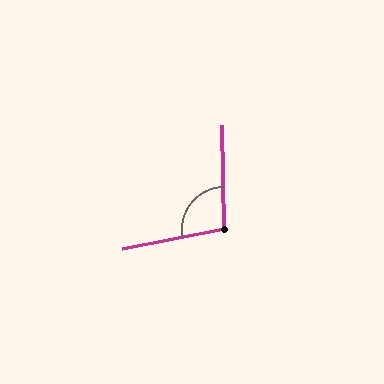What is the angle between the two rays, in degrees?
Approximately 100 degrees.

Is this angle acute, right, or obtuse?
It is obtuse.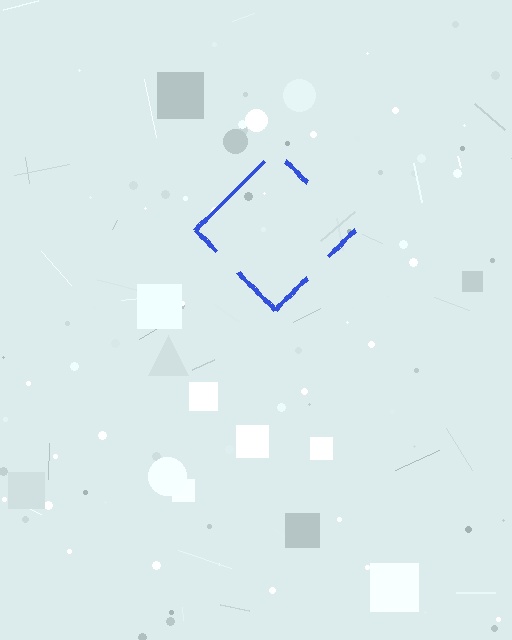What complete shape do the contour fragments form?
The contour fragments form a diamond.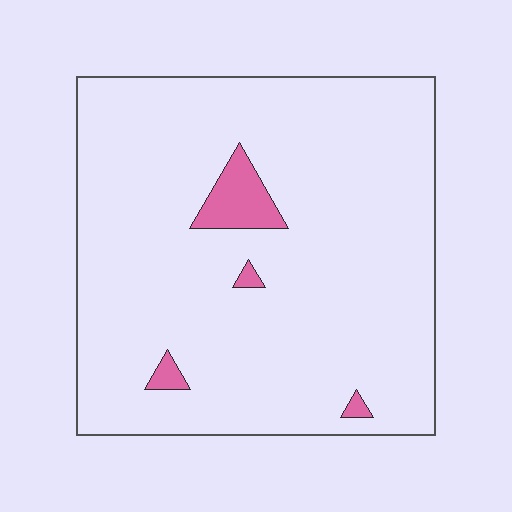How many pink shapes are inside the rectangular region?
4.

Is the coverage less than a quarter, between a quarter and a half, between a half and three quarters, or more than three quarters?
Less than a quarter.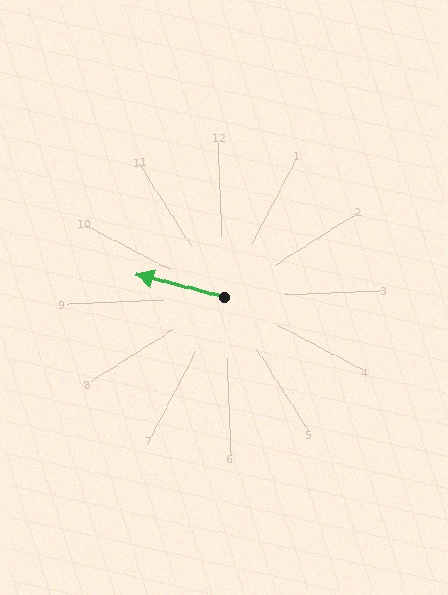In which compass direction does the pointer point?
West.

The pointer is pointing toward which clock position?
Roughly 10 o'clock.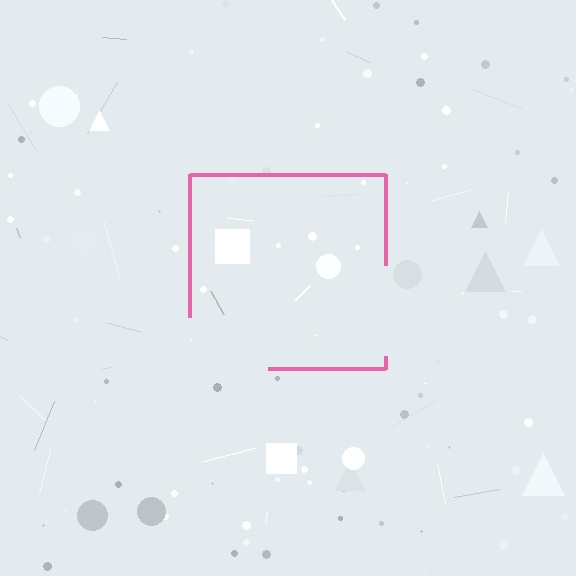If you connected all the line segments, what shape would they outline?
They would outline a square.